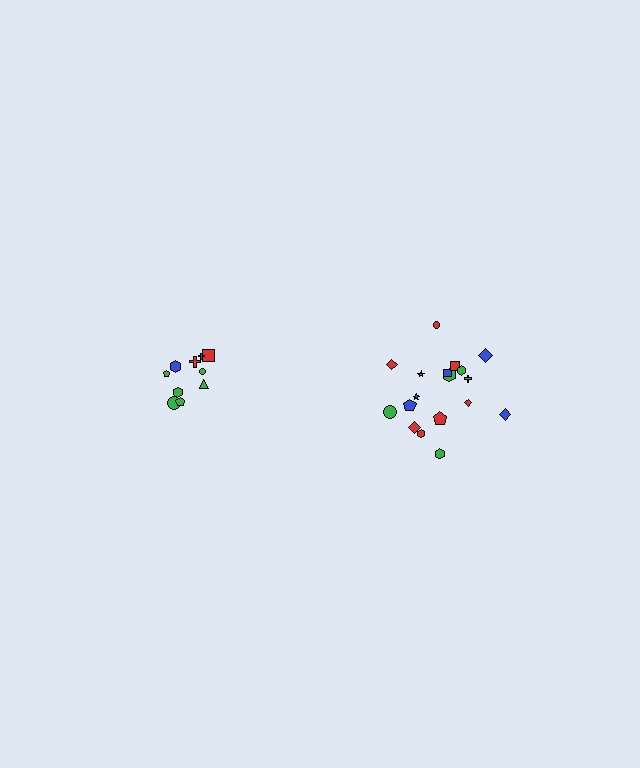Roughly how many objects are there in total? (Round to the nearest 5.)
Roughly 30 objects in total.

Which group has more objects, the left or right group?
The right group.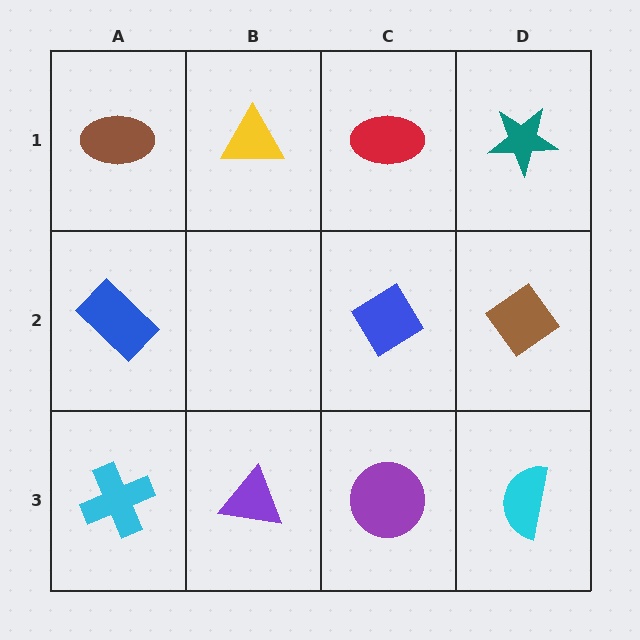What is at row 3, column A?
A cyan cross.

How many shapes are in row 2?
3 shapes.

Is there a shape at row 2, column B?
No, that cell is empty.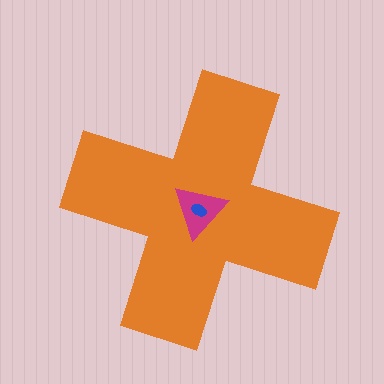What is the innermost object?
The blue ellipse.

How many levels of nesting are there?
3.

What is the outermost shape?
The orange cross.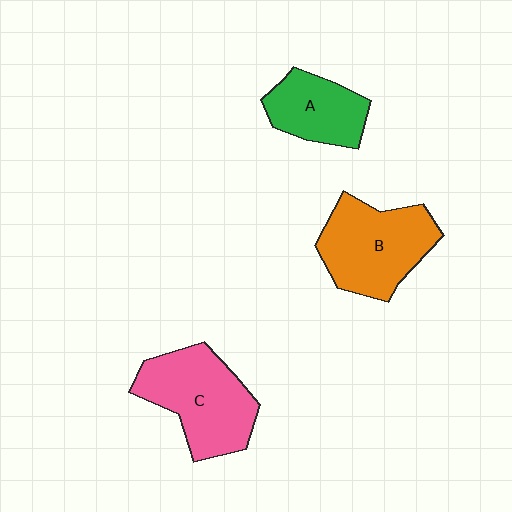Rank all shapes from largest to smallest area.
From largest to smallest: C (pink), B (orange), A (green).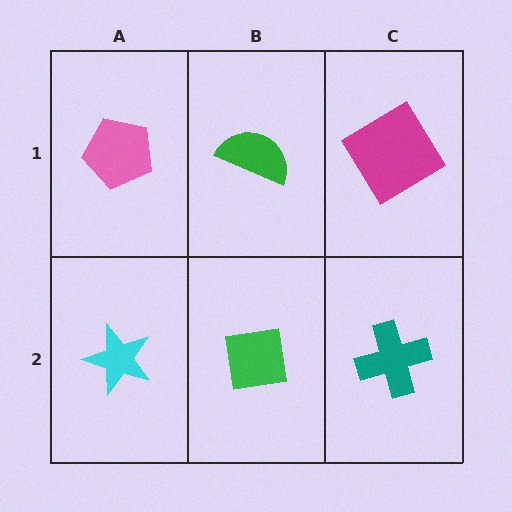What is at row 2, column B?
A green square.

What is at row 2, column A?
A cyan star.